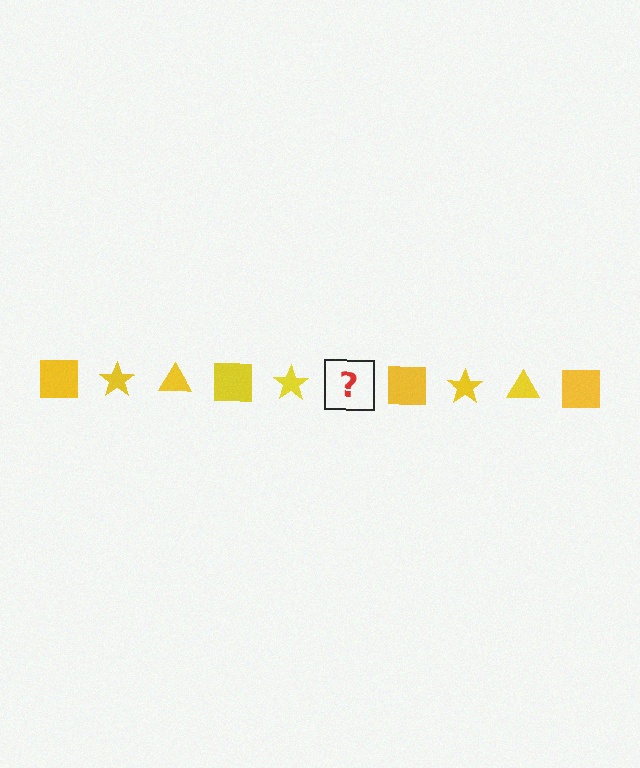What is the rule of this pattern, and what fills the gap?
The rule is that the pattern cycles through square, star, triangle shapes in yellow. The gap should be filled with a yellow triangle.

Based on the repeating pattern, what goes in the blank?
The blank should be a yellow triangle.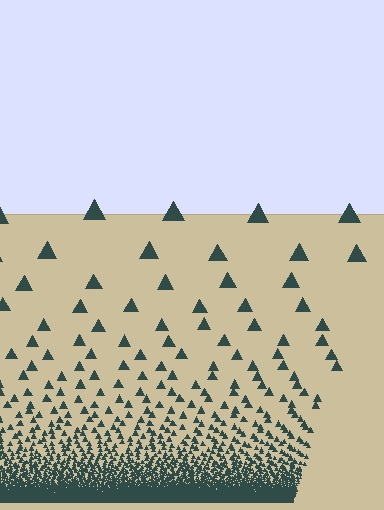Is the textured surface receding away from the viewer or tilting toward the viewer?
The surface appears to tilt toward the viewer. Texture elements get larger and sparser toward the top.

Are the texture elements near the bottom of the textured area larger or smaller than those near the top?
Smaller. The gradient is inverted — elements near the bottom are smaller and denser.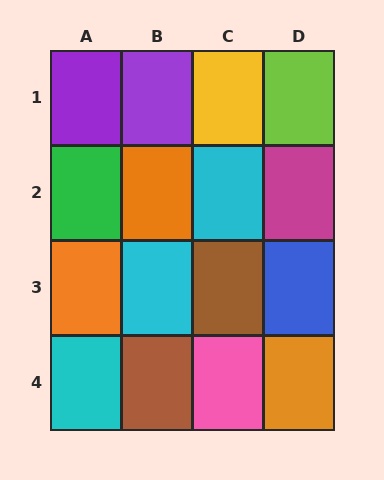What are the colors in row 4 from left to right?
Cyan, brown, pink, orange.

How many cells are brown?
2 cells are brown.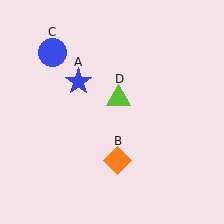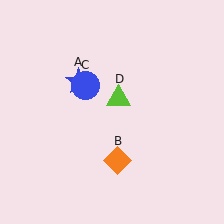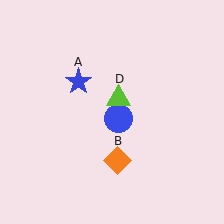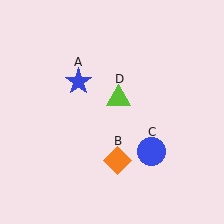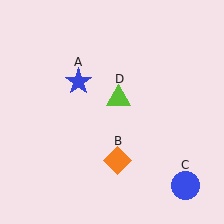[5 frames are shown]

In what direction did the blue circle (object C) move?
The blue circle (object C) moved down and to the right.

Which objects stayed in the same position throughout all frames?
Blue star (object A) and orange diamond (object B) and lime triangle (object D) remained stationary.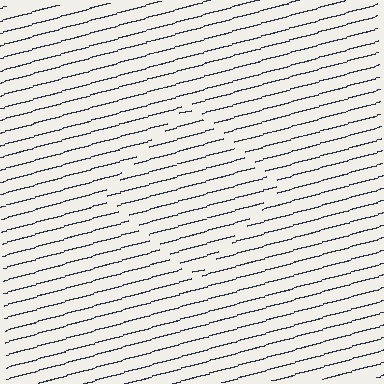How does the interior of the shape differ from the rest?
The interior of the shape contains the same grating, shifted by half a period — the contour is defined by the phase discontinuity where line-ends from the inner and outer gratings abut.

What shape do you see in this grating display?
An illusory square. The interior of the shape contains the same grating, shifted by half a period — the contour is defined by the phase discontinuity where line-ends from the inner and outer gratings abut.